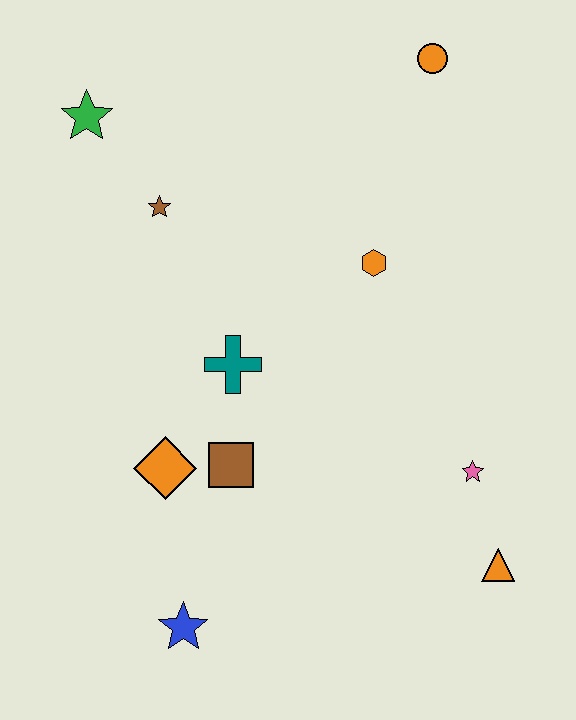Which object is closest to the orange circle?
The orange hexagon is closest to the orange circle.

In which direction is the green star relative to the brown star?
The green star is above the brown star.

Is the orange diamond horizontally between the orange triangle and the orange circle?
No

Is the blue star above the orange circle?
No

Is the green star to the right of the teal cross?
No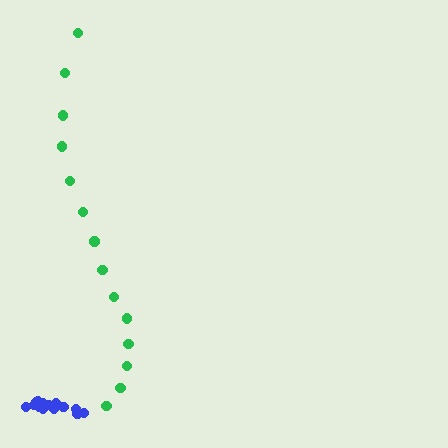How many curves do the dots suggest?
There are 2 distinct paths.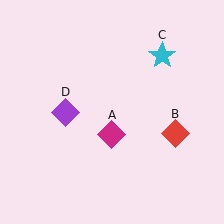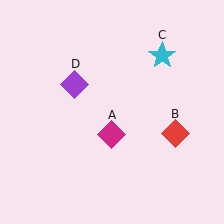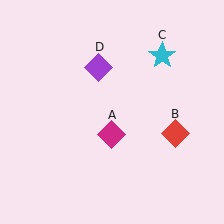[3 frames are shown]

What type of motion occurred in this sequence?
The purple diamond (object D) rotated clockwise around the center of the scene.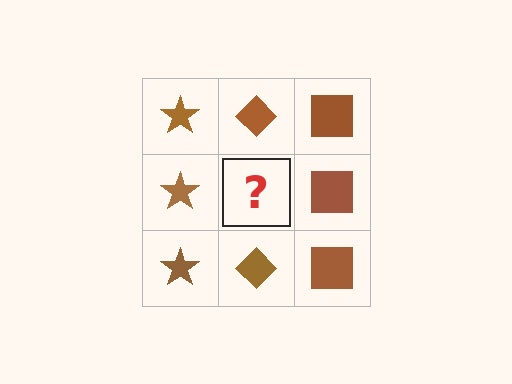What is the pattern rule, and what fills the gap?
The rule is that each column has a consistent shape. The gap should be filled with a brown diamond.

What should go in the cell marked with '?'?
The missing cell should contain a brown diamond.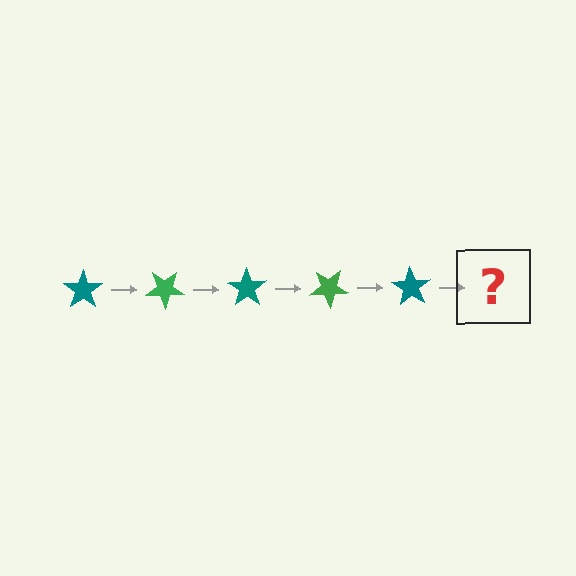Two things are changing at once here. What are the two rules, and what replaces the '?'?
The two rules are that it rotates 35 degrees each step and the color cycles through teal and green. The '?' should be a green star, rotated 175 degrees from the start.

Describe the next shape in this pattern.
It should be a green star, rotated 175 degrees from the start.